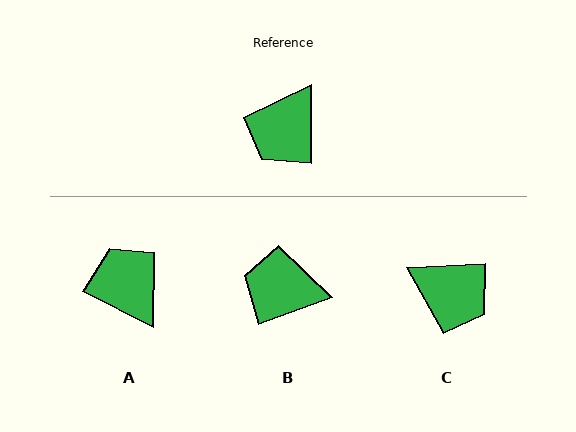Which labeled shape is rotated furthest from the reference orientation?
A, about 118 degrees away.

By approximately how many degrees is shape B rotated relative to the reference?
Approximately 70 degrees clockwise.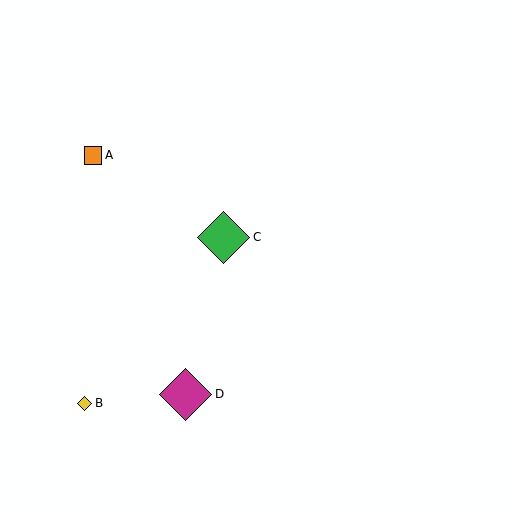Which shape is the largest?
The magenta diamond (labeled D) is the largest.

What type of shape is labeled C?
Shape C is a green diamond.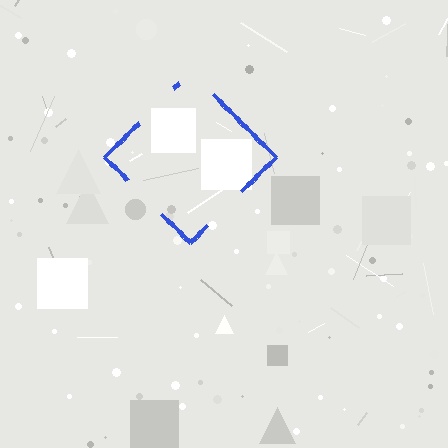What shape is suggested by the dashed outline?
The dashed outline suggests a diamond.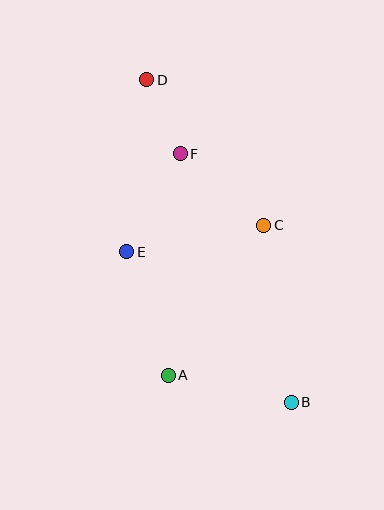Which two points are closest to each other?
Points D and F are closest to each other.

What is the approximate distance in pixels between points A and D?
The distance between A and D is approximately 296 pixels.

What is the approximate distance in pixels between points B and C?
The distance between B and C is approximately 179 pixels.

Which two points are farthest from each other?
Points B and D are farthest from each other.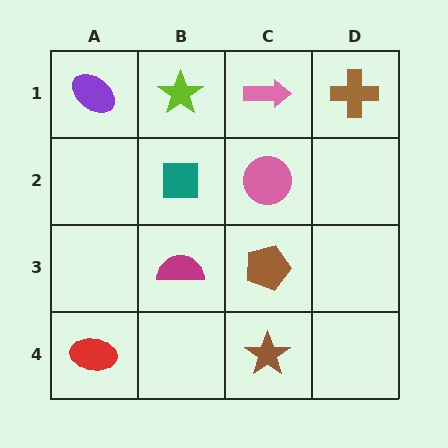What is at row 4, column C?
A brown star.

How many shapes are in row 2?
2 shapes.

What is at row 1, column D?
A brown cross.